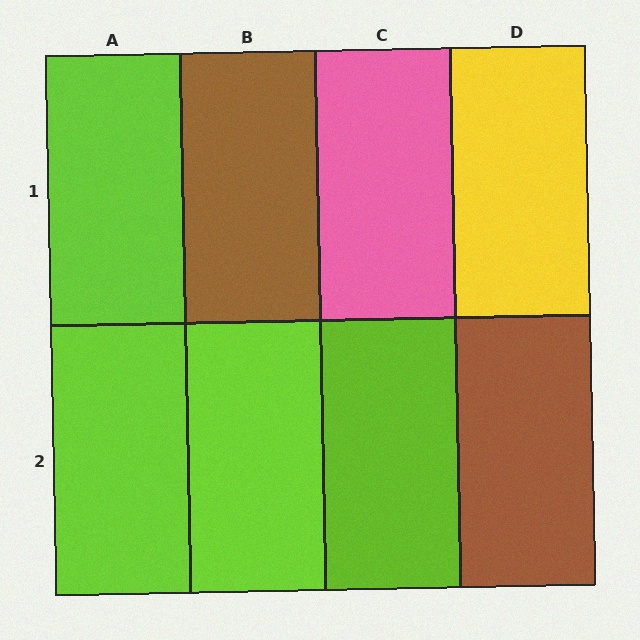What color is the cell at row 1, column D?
Yellow.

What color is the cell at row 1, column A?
Lime.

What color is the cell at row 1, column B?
Brown.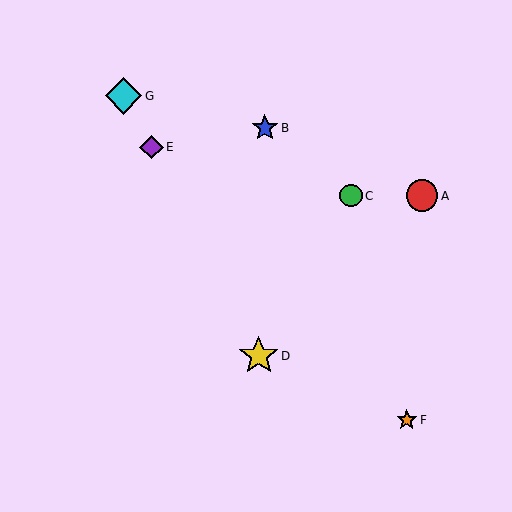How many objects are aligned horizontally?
2 objects (A, C) are aligned horizontally.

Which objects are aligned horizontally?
Objects A, C are aligned horizontally.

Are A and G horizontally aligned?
No, A is at y≈196 and G is at y≈96.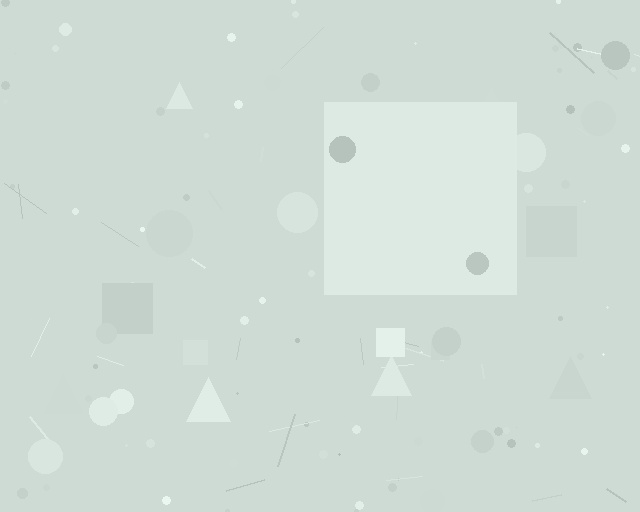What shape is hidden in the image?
A square is hidden in the image.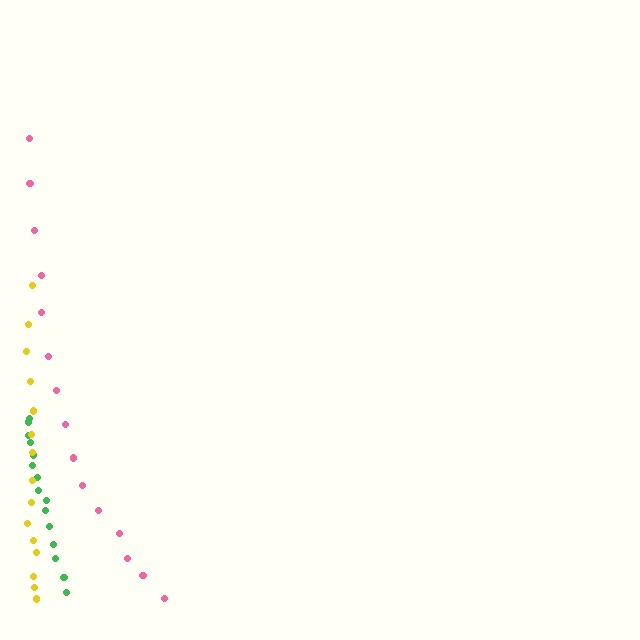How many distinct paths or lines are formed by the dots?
There are 3 distinct paths.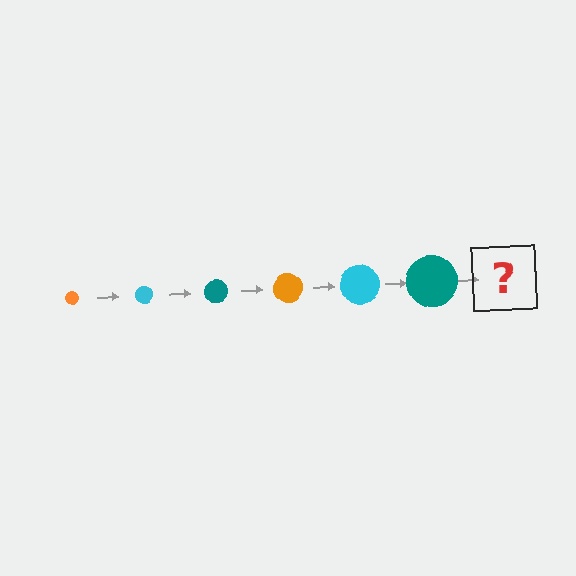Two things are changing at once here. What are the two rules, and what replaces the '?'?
The two rules are that the circle grows larger each step and the color cycles through orange, cyan, and teal. The '?' should be an orange circle, larger than the previous one.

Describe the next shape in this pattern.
It should be an orange circle, larger than the previous one.